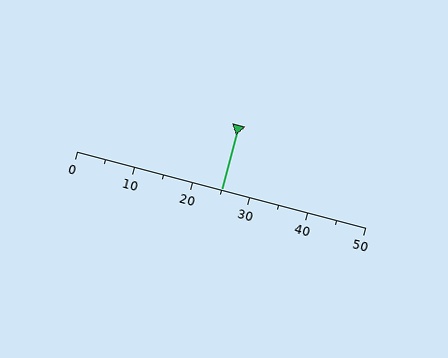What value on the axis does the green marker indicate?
The marker indicates approximately 25.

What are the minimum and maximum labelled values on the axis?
The axis runs from 0 to 50.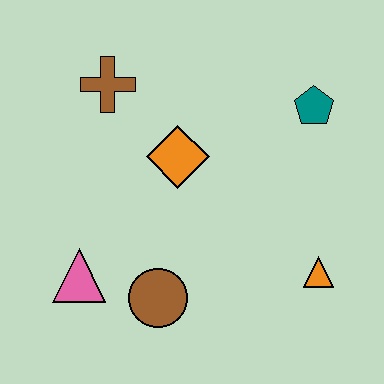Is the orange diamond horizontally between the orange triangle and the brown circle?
Yes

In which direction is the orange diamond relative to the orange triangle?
The orange diamond is to the left of the orange triangle.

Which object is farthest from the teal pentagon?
The pink triangle is farthest from the teal pentagon.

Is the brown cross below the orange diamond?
No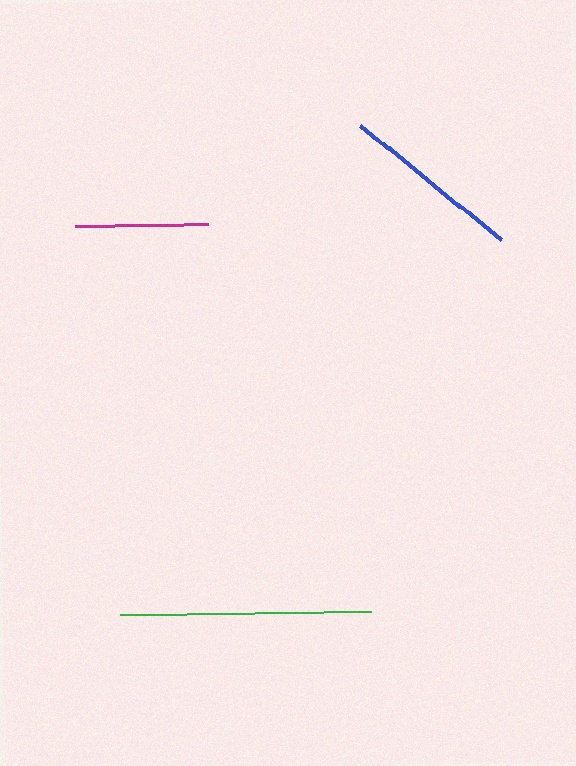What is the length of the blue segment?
The blue segment is approximately 181 pixels long.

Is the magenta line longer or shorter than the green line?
The green line is longer than the magenta line.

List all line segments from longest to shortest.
From longest to shortest: green, blue, magenta.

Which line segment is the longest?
The green line is the longest at approximately 251 pixels.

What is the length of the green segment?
The green segment is approximately 251 pixels long.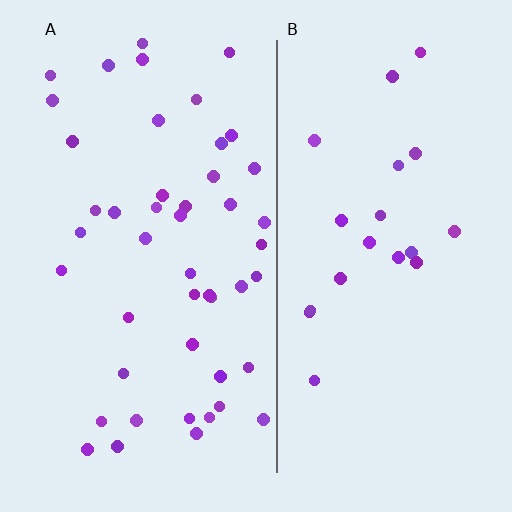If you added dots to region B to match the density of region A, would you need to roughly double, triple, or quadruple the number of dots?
Approximately double.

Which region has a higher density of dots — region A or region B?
A (the left).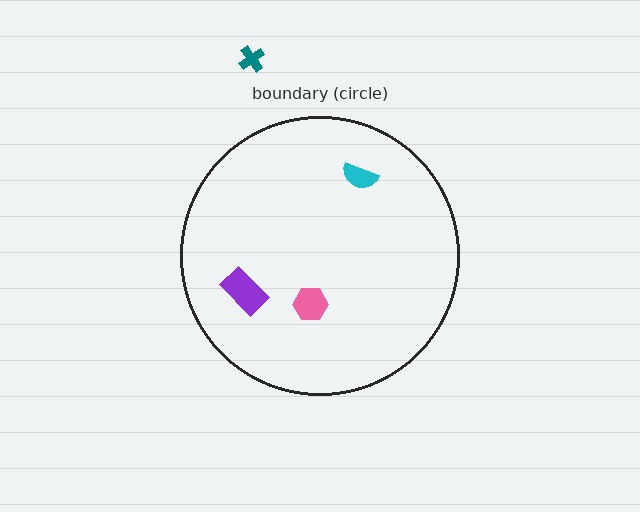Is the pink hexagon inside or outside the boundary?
Inside.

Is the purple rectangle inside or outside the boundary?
Inside.